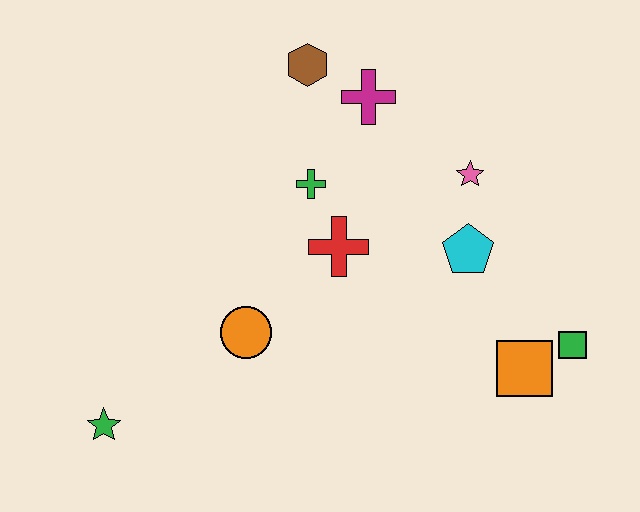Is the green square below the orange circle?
Yes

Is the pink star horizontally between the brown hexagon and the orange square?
Yes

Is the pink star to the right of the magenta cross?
Yes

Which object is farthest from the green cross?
The green star is farthest from the green cross.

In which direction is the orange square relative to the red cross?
The orange square is to the right of the red cross.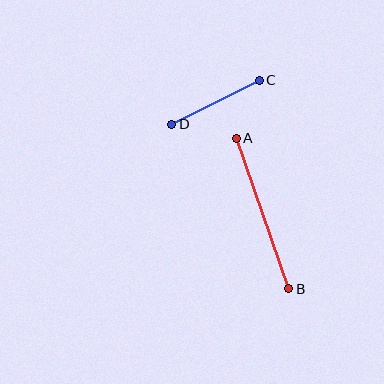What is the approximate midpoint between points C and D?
The midpoint is at approximately (216, 102) pixels.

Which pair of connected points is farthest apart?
Points A and B are farthest apart.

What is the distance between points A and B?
The distance is approximately 159 pixels.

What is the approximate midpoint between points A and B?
The midpoint is at approximately (262, 213) pixels.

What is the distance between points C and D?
The distance is approximately 98 pixels.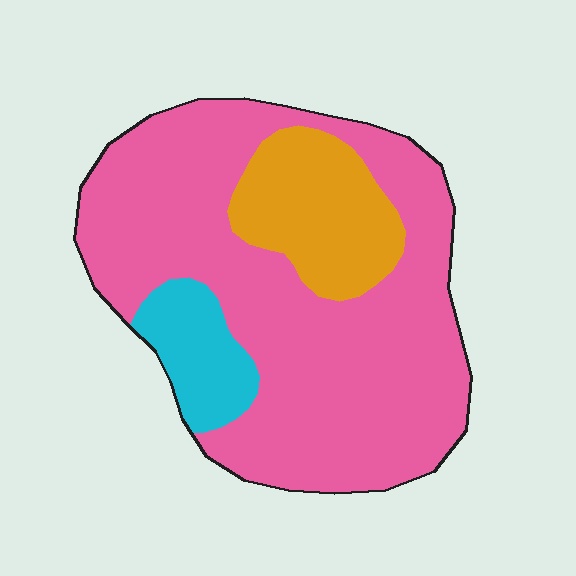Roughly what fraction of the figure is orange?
Orange covers 17% of the figure.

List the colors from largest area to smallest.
From largest to smallest: pink, orange, cyan.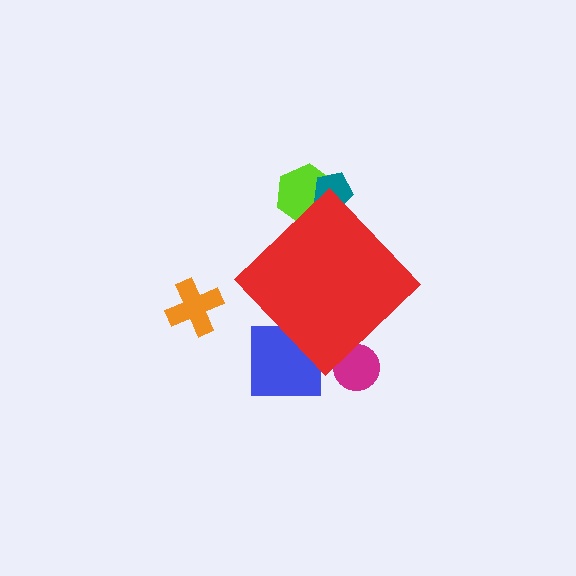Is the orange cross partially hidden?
No, the orange cross is fully visible.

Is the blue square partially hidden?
Yes, the blue square is partially hidden behind the red diamond.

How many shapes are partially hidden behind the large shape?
4 shapes are partially hidden.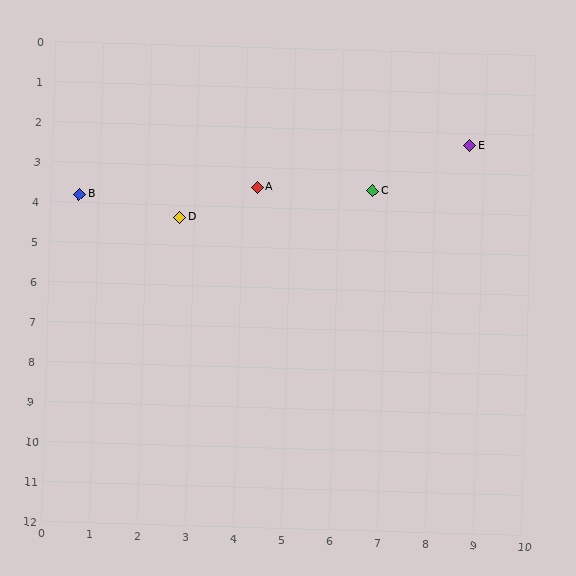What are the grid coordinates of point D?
Point D is at approximately (2.7, 4.3).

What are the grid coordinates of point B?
Point B is at approximately (0.6, 3.8).